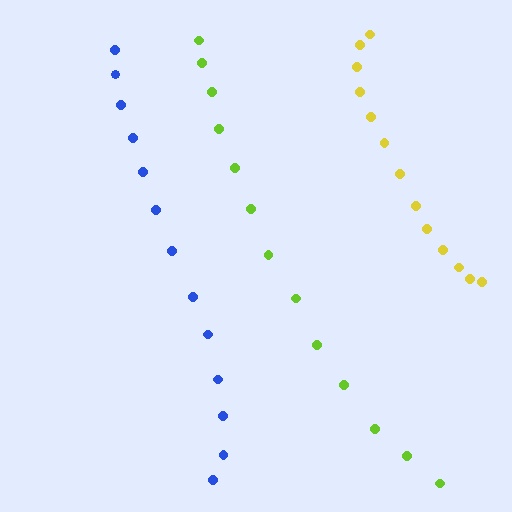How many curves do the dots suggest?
There are 3 distinct paths.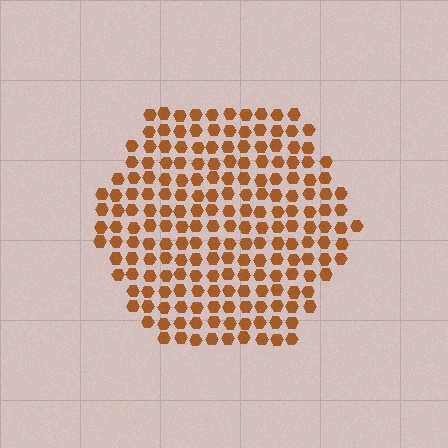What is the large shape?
The large shape is a hexagon.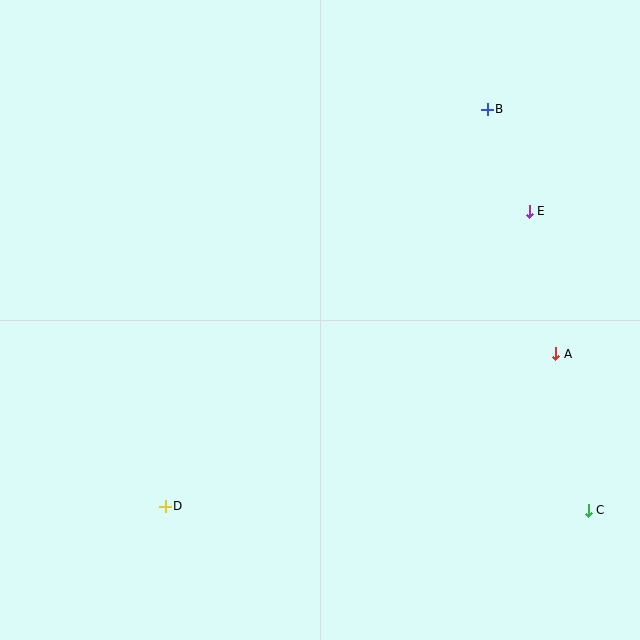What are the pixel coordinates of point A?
Point A is at (556, 354).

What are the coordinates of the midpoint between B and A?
The midpoint between B and A is at (522, 232).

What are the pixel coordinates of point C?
Point C is at (588, 510).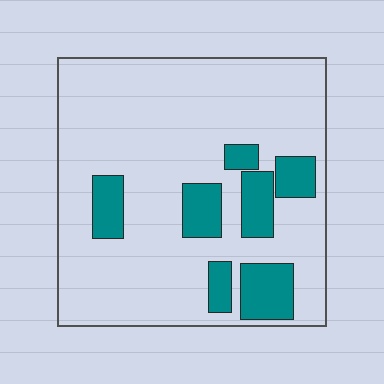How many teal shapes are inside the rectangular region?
7.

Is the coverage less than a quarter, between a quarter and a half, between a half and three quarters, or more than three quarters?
Less than a quarter.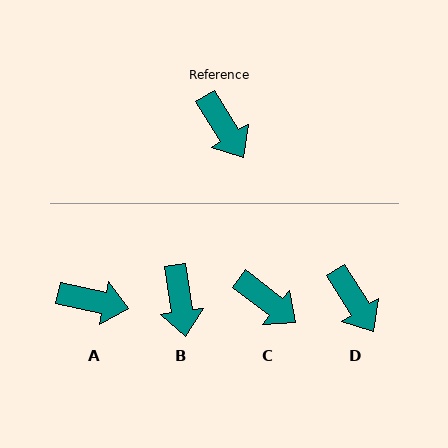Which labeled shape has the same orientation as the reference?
D.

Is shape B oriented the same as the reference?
No, it is off by about 24 degrees.